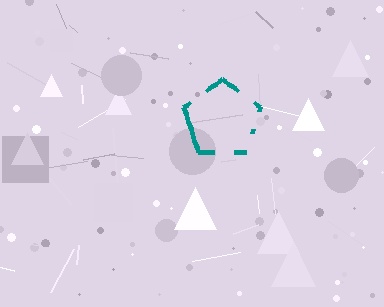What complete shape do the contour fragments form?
The contour fragments form a pentagon.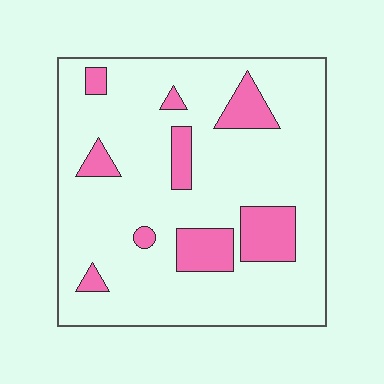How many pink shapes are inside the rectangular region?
9.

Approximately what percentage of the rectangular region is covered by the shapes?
Approximately 15%.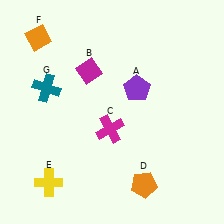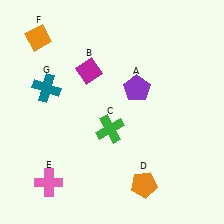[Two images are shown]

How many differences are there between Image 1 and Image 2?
There are 2 differences between the two images.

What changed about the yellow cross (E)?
In Image 1, E is yellow. In Image 2, it changed to pink.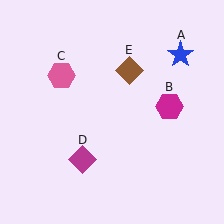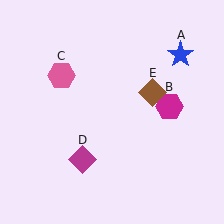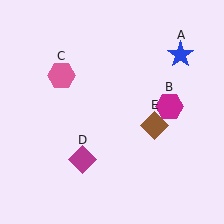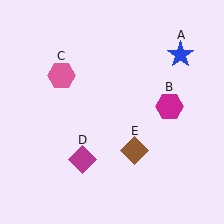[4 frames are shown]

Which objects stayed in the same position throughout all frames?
Blue star (object A) and magenta hexagon (object B) and pink hexagon (object C) and magenta diamond (object D) remained stationary.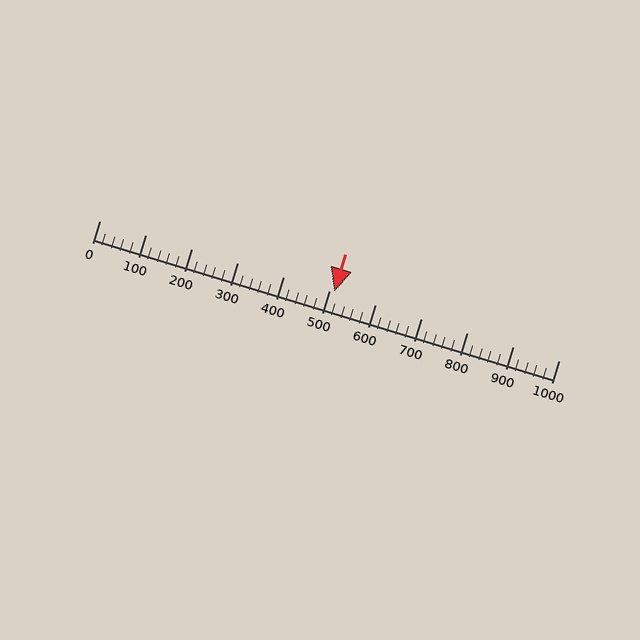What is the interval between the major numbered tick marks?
The major tick marks are spaced 100 units apart.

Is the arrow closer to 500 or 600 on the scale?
The arrow is closer to 500.